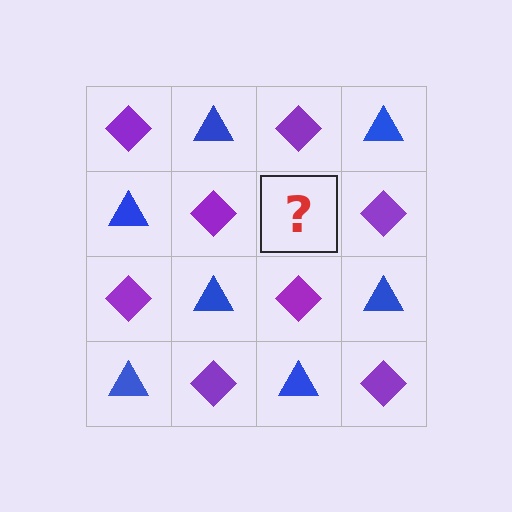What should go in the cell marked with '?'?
The missing cell should contain a blue triangle.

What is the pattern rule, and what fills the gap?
The rule is that it alternates purple diamond and blue triangle in a checkerboard pattern. The gap should be filled with a blue triangle.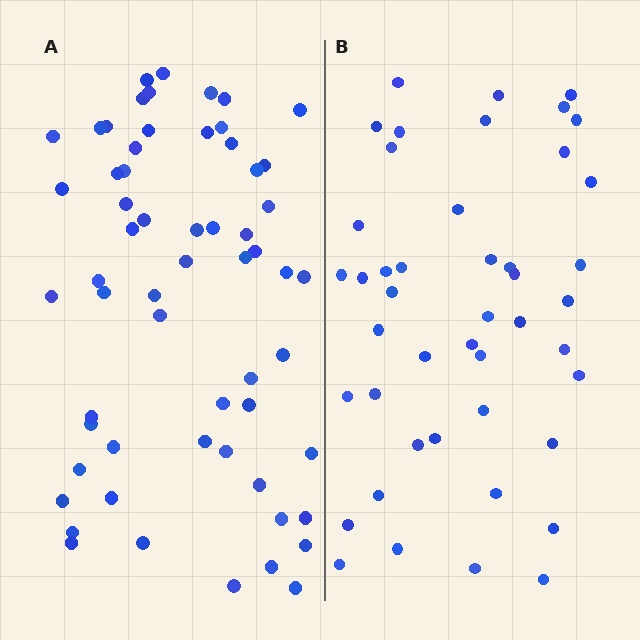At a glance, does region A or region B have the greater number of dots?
Region A (the left region) has more dots.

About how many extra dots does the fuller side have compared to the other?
Region A has approximately 15 more dots than region B.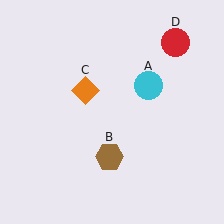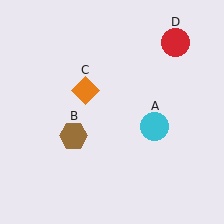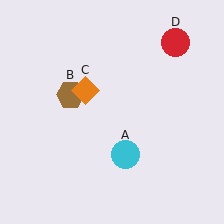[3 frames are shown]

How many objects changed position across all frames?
2 objects changed position: cyan circle (object A), brown hexagon (object B).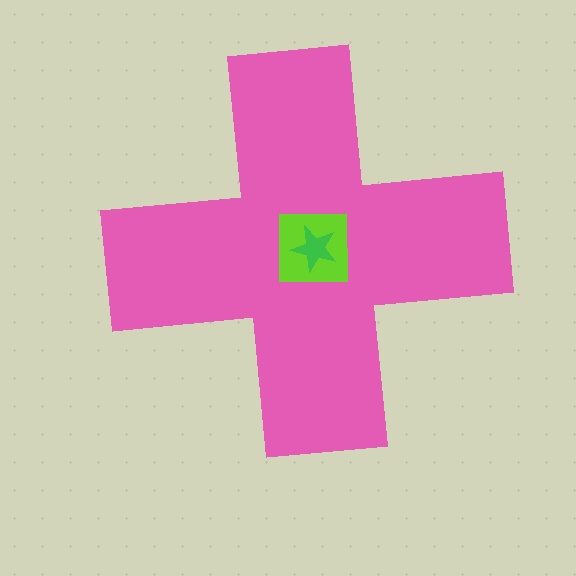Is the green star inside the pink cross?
Yes.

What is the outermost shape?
The pink cross.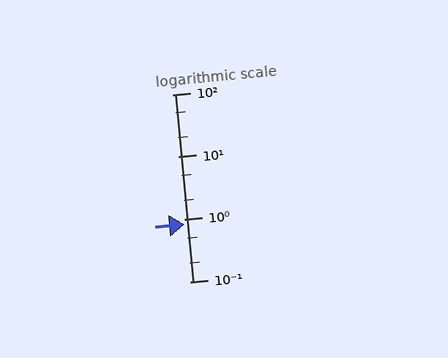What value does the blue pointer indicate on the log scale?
The pointer indicates approximately 0.83.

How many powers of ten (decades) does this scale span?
The scale spans 3 decades, from 0.1 to 100.